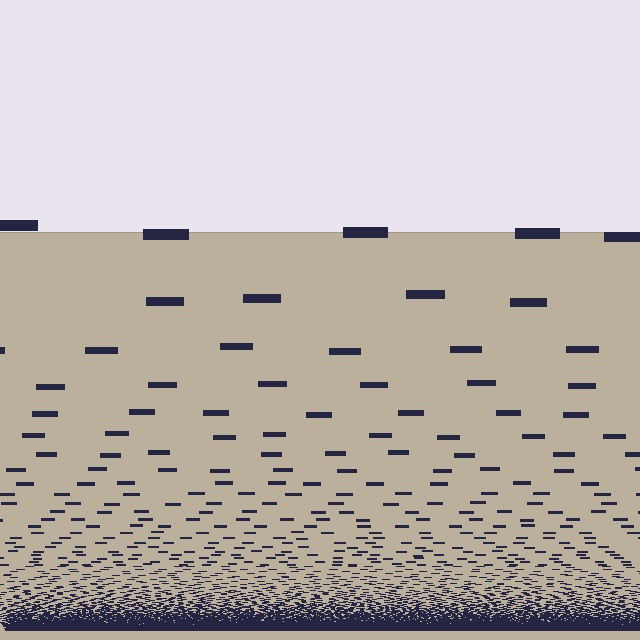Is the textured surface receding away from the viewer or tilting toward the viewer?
The surface appears to tilt toward the viewer. Texture elements get larger and sparser toward the top.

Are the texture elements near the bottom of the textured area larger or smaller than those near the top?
Smaller. The gradient is inverted — elements near the bottom are smaller and denser.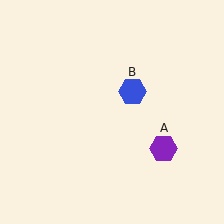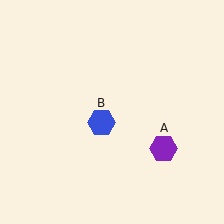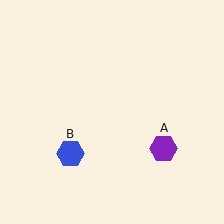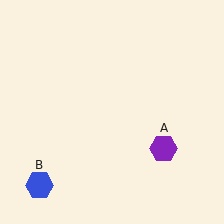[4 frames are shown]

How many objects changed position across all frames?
1 object changed position: blue hexagon (object B).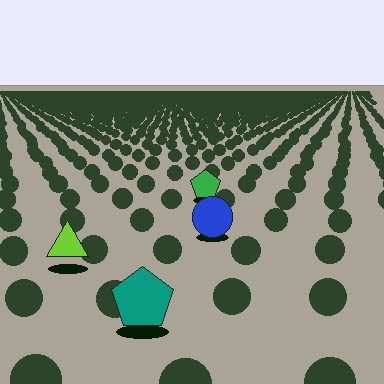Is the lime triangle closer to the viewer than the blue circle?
Yes. The lime triangle is closer — you can tell from the texture gradient: the ground texture is coarser near it.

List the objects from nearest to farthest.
From nearest to farthest: the teal pentagon, the lime triangle, the blue circle, the green pentagon.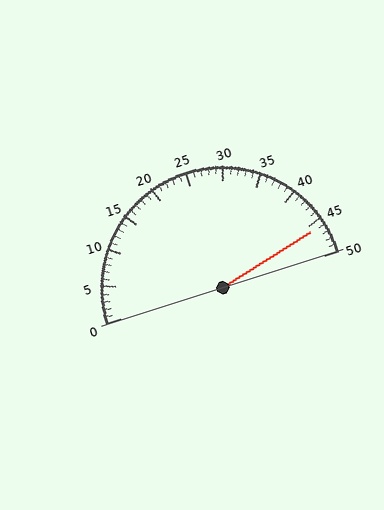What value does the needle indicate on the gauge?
The needle indicates approximately 46.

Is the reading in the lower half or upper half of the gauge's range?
The reading is in the upper half of the range (0 to 50).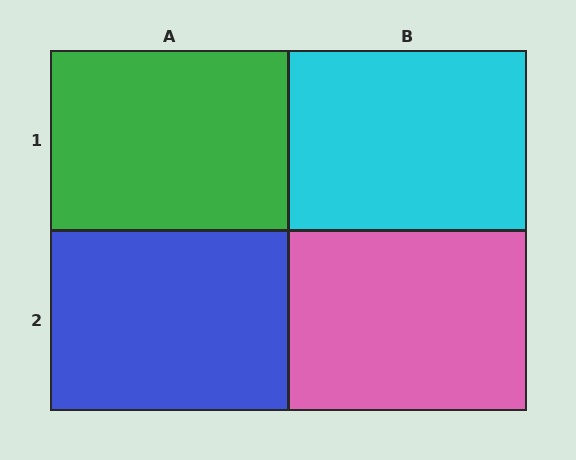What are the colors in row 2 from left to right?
Blue, pink.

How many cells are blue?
1 cell is blue.